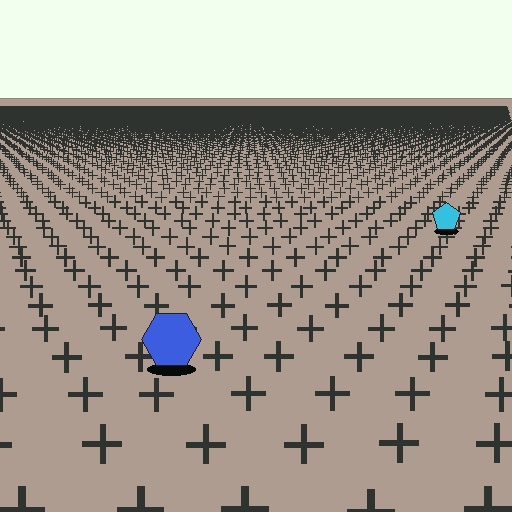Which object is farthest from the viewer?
The cyan pentagon is farthest from the viewer. It appears smaller and the ground texture around it is denser.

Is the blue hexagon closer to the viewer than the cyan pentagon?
Yes. The blue hexagon is closer — you can tell from the texture gradient: the ground texture is coarser near it.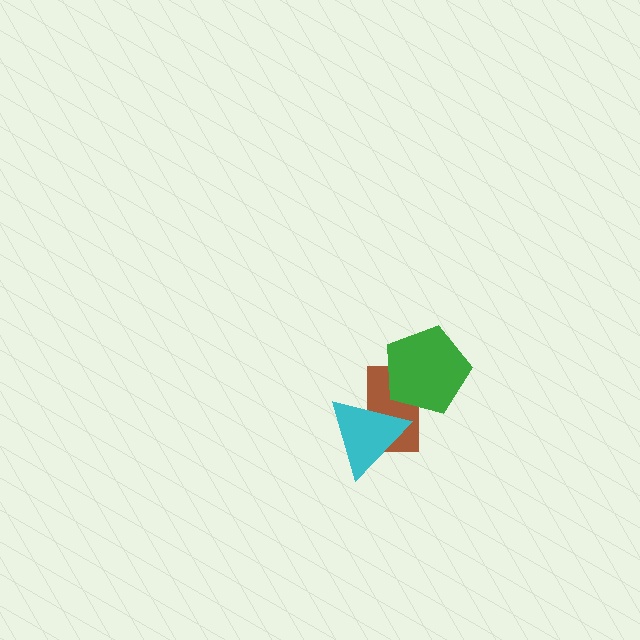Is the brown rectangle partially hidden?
Yes, it is partially covered by another shape.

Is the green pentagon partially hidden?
No, no other shape covers it.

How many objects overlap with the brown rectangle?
2 objects overlap with the brown rectangle.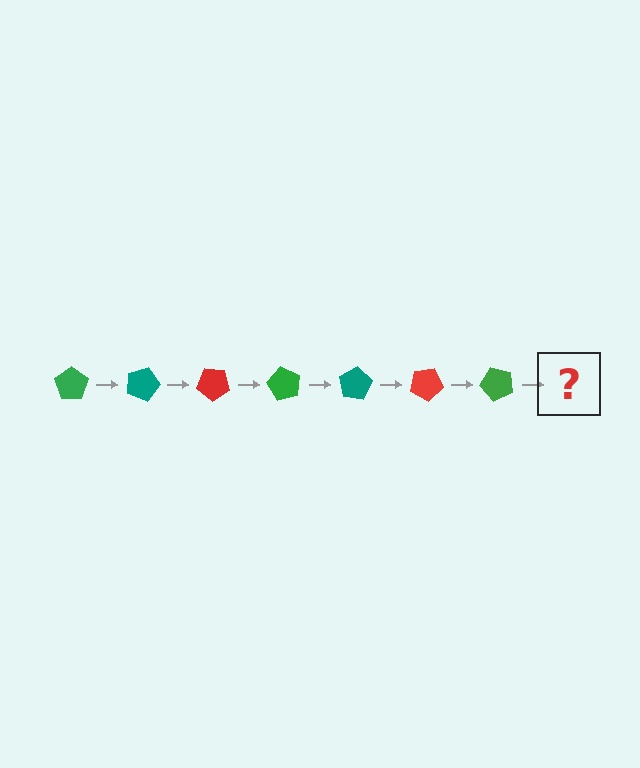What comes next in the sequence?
The next element should be a teal pentagon, rotated 140 degrees from the start.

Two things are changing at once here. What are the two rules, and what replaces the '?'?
The two rules are that it rotates 20 degrees each step and the color cycles through green, teal, and red. The '?' should be a teal pentagon, rotated 140 degrees from the start.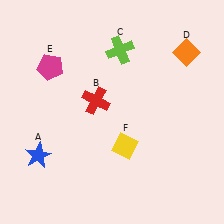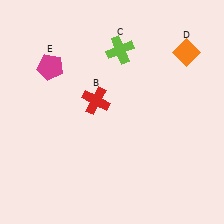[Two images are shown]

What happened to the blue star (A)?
The blue star (A) was removed in Image 2. It was in the bottom-left area of Image 1.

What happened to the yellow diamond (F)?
The yellow diamond (F) was removed in Image 2. It was in the bottom-right area of Image 1.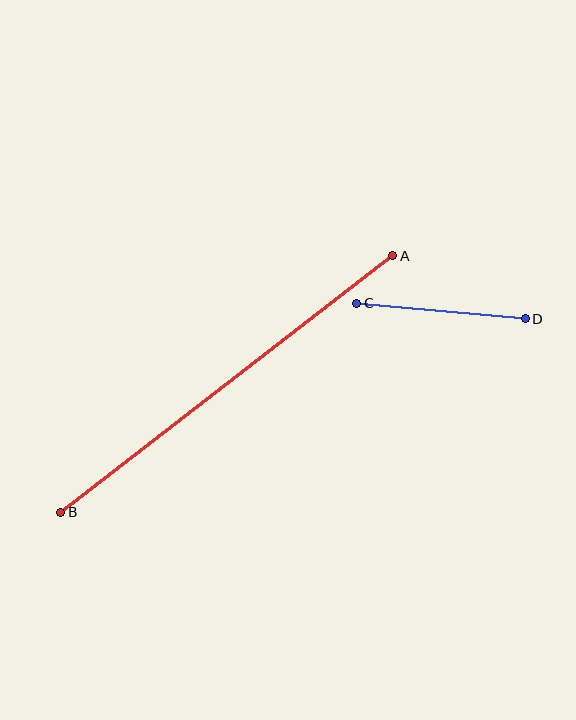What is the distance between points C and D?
The distance is approximately 169 pixels.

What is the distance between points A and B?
The distance is approximately 419 pixels.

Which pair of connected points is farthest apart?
Points A and B are farthest apart.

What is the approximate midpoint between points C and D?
The midpoint is at approximately (441, 311) pixels.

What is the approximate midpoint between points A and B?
The midpoint is at approximately (227, 384) pixels.